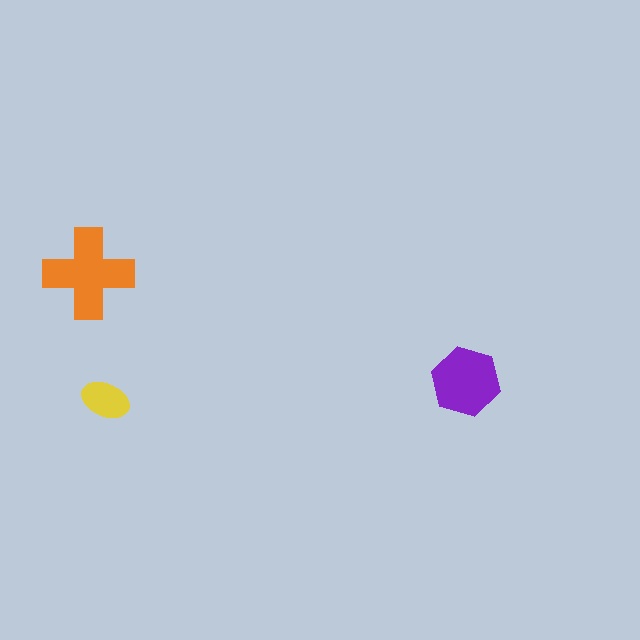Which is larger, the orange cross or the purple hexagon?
The orange cross.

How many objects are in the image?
There are 3 objects in the image.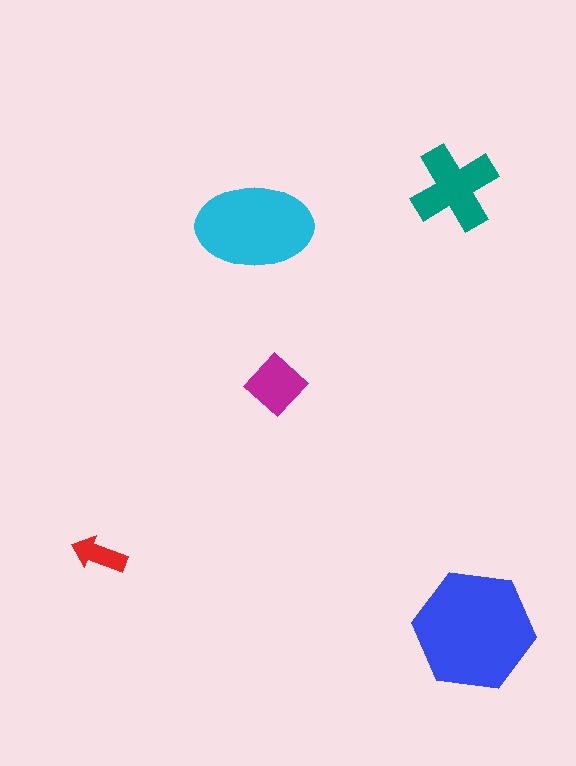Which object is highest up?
The teal cross is topmost.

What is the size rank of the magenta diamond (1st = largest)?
4th.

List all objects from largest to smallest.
The blue hexagon, the cyan ellipse, the teal cross, the magenta diamond, the red arrow.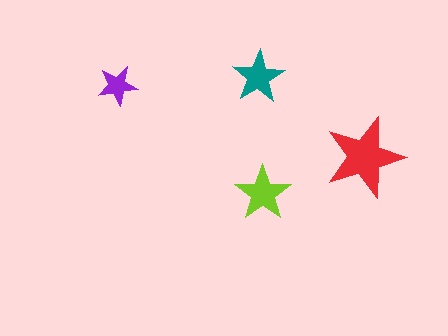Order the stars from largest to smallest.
the red one, the lime one, the teal one, the purple one.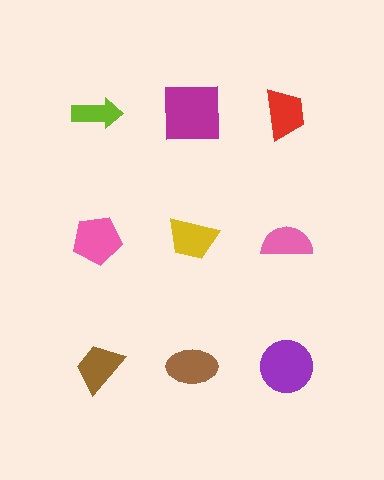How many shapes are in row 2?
3 shapes.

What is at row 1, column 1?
A lime arrow.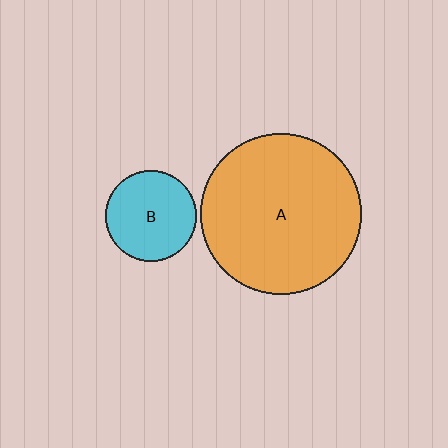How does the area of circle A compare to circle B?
Approximately 3.1 times.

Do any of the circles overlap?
No, none of the circles overlap.